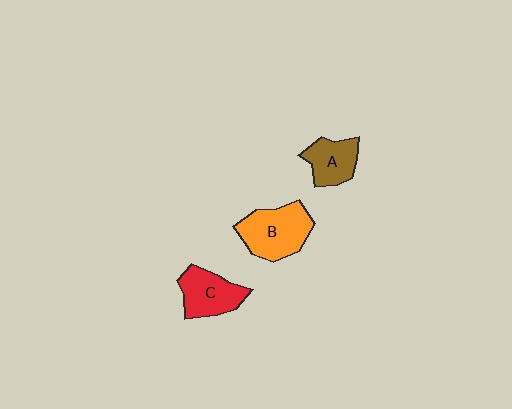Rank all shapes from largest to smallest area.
From largest to smallest: B (orange), C (red), A (brown).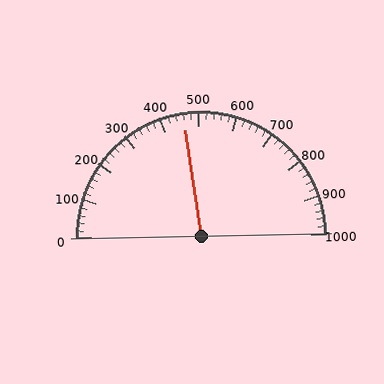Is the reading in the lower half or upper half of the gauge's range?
The reading is in the lower half of the range (0 to 1000).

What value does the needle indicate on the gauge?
The needle indicates approximately 460.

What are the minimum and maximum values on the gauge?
The gauge ranges from 0 to 1000.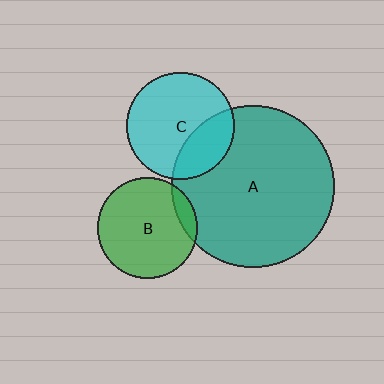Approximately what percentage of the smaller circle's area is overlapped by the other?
Approximately 10%.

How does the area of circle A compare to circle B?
Approximately 2.6 times.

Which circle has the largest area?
Circle A (teal).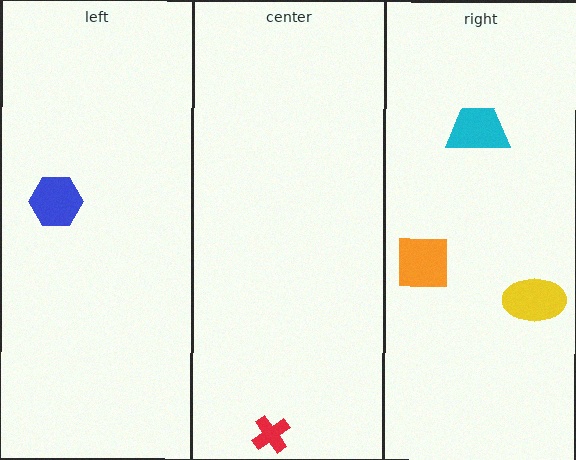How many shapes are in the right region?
3.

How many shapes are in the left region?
1.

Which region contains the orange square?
The right region.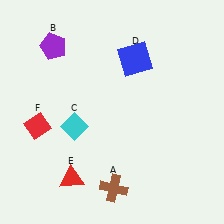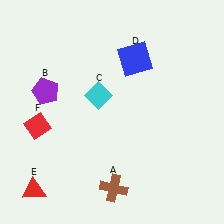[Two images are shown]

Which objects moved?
The objects that moved are: the purple pentagon (B), the cyan diamond (C), the red triangle (E).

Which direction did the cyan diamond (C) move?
The cyan diamond (C) moved up.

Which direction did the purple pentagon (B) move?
The purple pentagon (B) moved down.